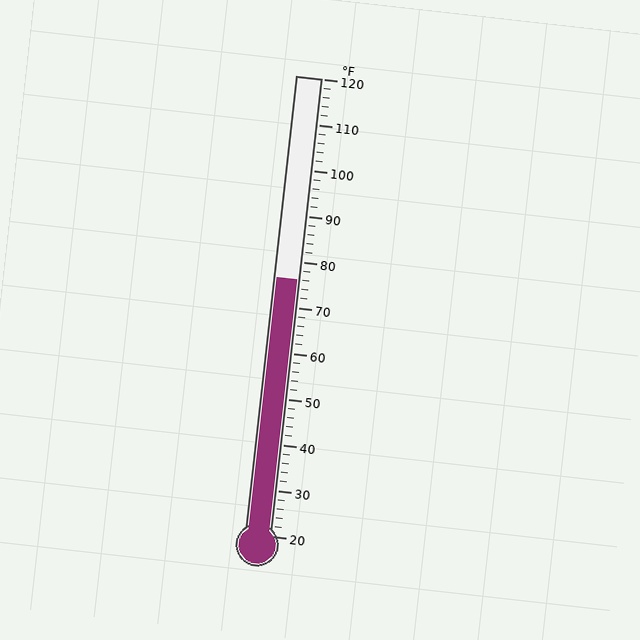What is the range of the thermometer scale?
The thermometer scale ranges from 20°F to 120°F.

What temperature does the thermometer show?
The thermometer shows approximately 76°F.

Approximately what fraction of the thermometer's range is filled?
The thermometer is filled to approximately 55% of its range.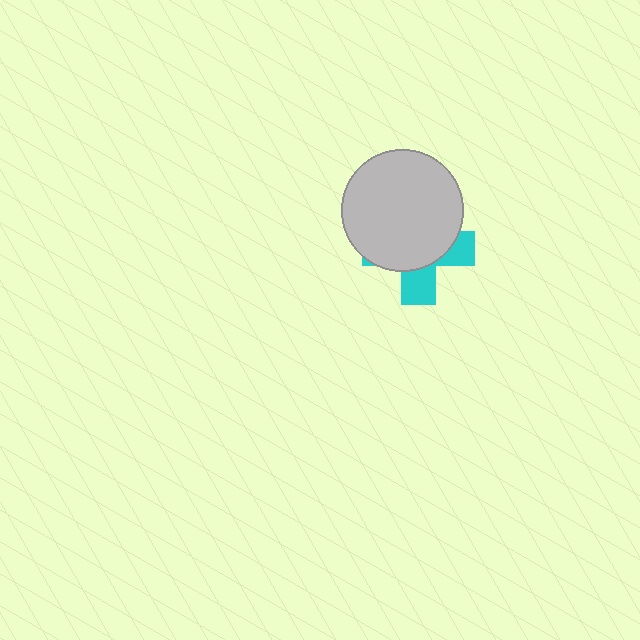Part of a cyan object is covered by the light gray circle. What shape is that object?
It is a cross.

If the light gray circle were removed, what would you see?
You would see the complete cyan cross.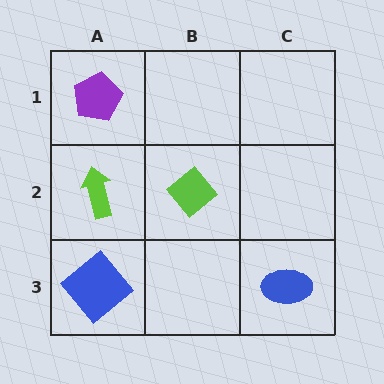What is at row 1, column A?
A purple pentagon.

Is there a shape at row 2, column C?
No, that cell is empty.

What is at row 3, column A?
A blue diamond.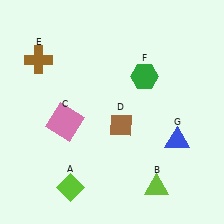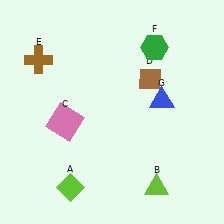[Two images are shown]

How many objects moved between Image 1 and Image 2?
3 objects moved between the two images.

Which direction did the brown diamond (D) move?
The brown diamond (D) moved up.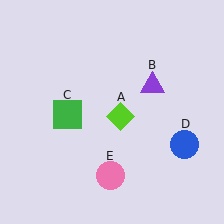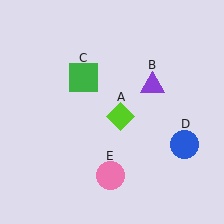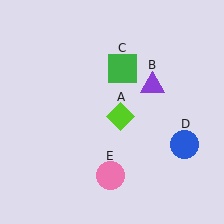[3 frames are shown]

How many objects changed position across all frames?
1 object changed position: green square (object C).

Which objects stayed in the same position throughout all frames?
Lime diamond (object A) and purple triangle (object B) and blue circle (object D) and pink circle (object E) remained stationary.